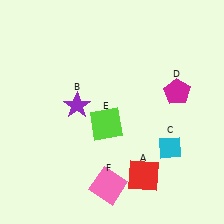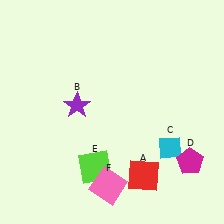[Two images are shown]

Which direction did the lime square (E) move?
The lime square (E) moved down.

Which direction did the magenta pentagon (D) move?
The magenta pentagon (D) moved down.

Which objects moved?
The objects that moved are: the magenta pentagon (D), the lime square (E).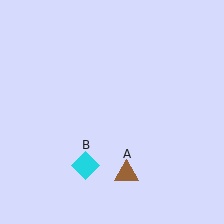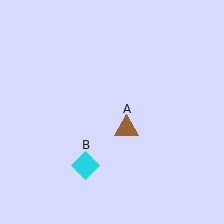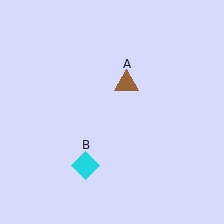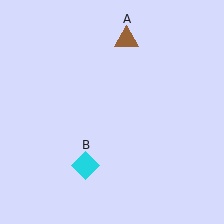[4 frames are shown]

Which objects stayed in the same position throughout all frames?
Cyan diamond (object B) remained stationary.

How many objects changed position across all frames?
1 object changed position: brown triangle (object A).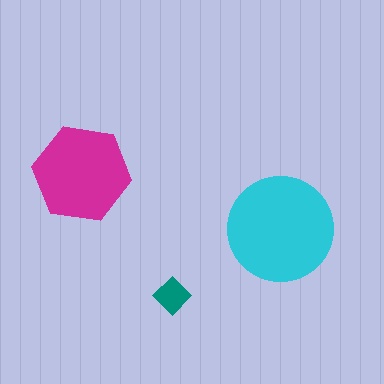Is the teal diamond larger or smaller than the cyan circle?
Smaller.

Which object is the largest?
The cyan circle.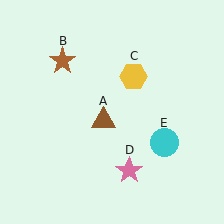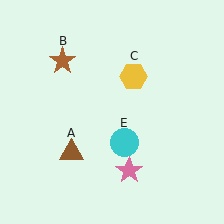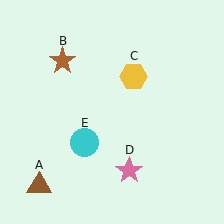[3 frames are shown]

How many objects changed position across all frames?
2 objects changed position: brown triangle (object A), cyan circle (object E).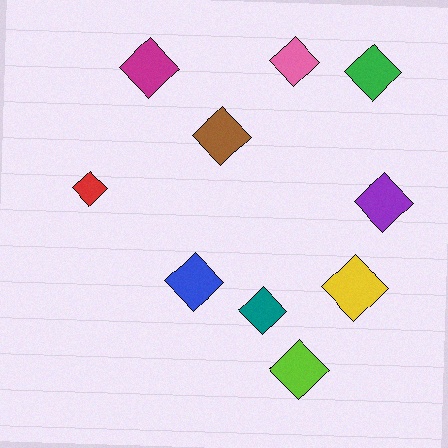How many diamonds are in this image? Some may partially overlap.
There are 10 diamonds.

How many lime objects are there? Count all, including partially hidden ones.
There is 1 lime object.